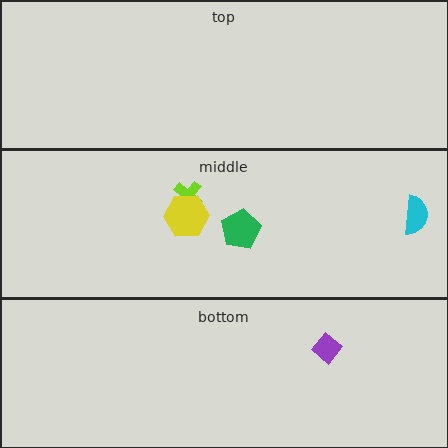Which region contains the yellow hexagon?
The middle region.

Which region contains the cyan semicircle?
The middle region.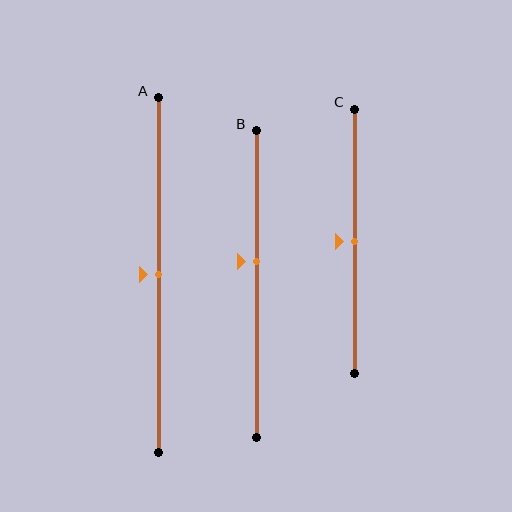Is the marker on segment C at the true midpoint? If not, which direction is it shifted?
Yes, the marker on segment C is at the true midpoint.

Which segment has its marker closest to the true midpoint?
Segment A has its marker closest to the true midpoint.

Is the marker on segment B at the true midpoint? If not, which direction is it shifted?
No, the marker on segment B is shifted upward by about 7% of the segment length.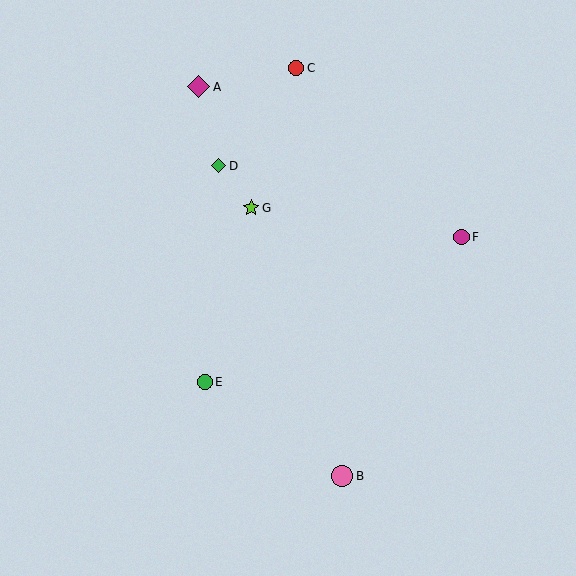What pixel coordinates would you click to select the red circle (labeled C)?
Click at (296, 68) to select the red circle C.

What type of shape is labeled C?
Shape C is a red circle.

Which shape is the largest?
The magenta diamond (labeled A) is the largest.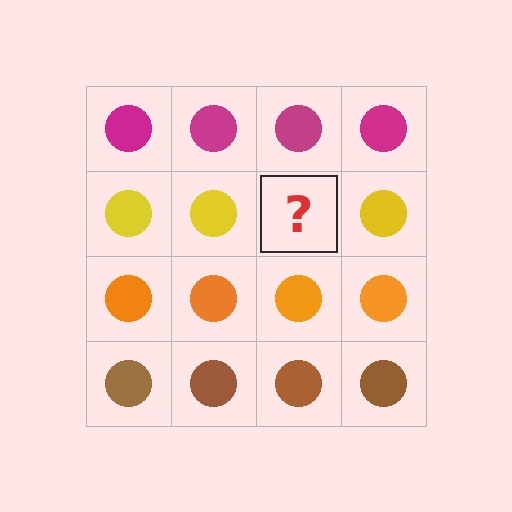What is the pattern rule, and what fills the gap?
The rule is that each row has a consistent color. The gap should be filled with a yellow circle.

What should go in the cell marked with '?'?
The missing cell should contain a yellow circle.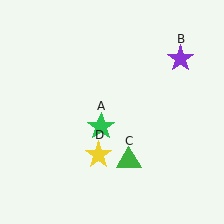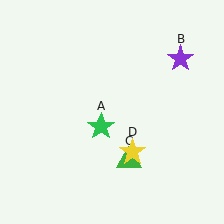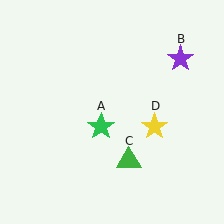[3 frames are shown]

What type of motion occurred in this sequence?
The yellow star (object D) rotated counterclockwise around the center of the scene.